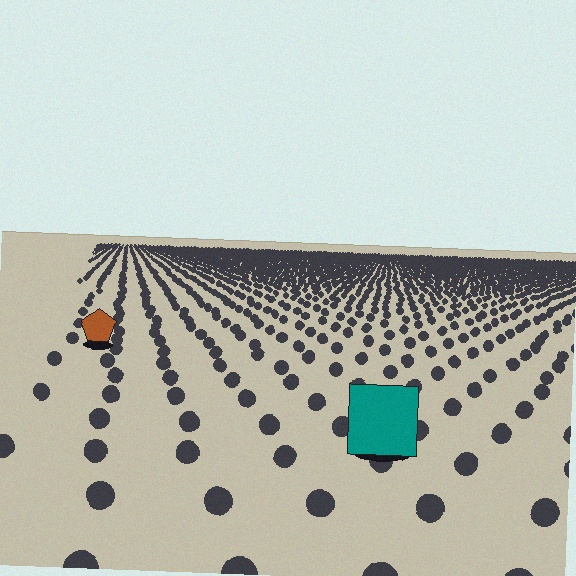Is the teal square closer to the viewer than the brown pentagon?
Yes. The teal square is closer — you can tell from the texture gradient: the ground texture is coarser near it.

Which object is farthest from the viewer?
The brown pentagon is farthest from the viewer. It appears smaller and the ground texture around it is denser.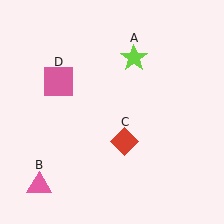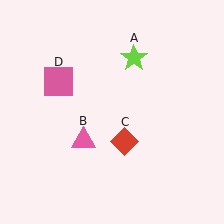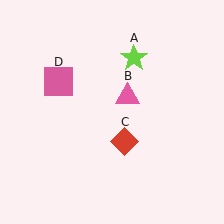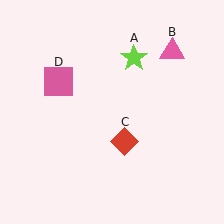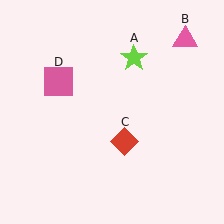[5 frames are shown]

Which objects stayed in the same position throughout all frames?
Lime star (object A) and red diamond (object C) and pink square (object D) remained stationary.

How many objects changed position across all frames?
1 object changed position: pink triangle (object B).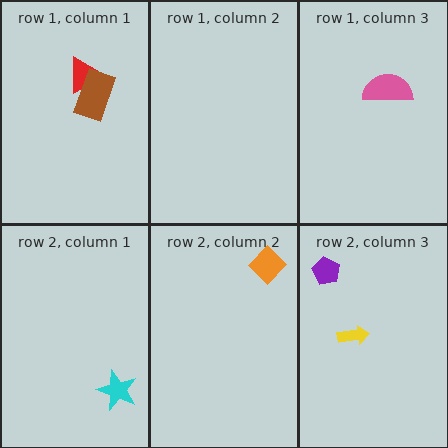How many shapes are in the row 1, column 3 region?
1.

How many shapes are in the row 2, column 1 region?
1.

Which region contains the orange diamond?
The row 2, column 2 region.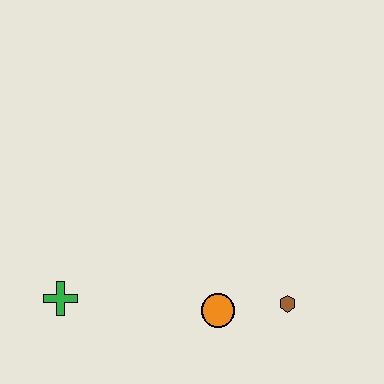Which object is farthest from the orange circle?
The green cross is farthest from the orange circle.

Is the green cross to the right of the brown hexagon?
No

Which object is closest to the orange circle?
The brown hexagon is closest to the orange circle.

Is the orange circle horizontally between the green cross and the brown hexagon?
Yes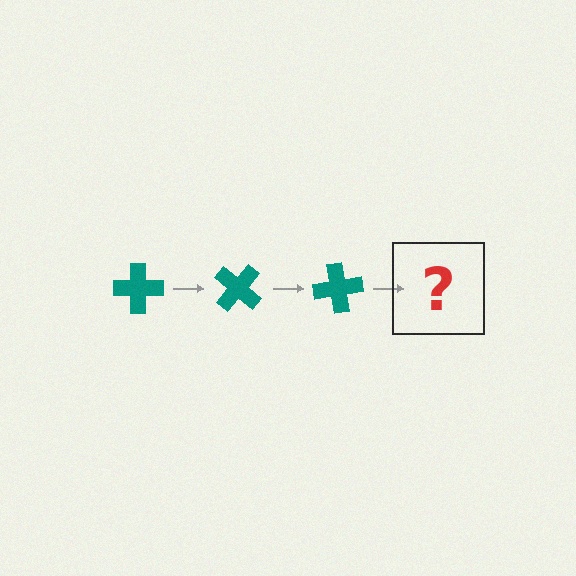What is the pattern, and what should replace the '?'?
The pattern is that the cross rotates 40 degrees each step. The '?' should be a teal cross rotated 120 degrees.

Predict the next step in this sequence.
The next step is a teal cross rotated 120 degrees.